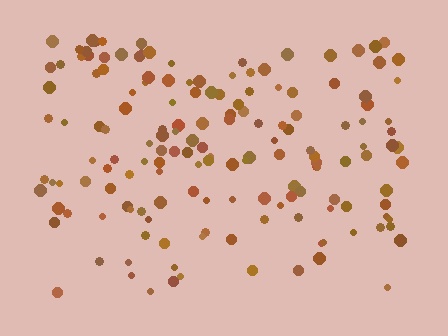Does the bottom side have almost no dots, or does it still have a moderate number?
Still a moderate number, just noticeably fewer than the top.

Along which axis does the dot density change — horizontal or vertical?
Vertical.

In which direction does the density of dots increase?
From bottom to top, with the top side densest.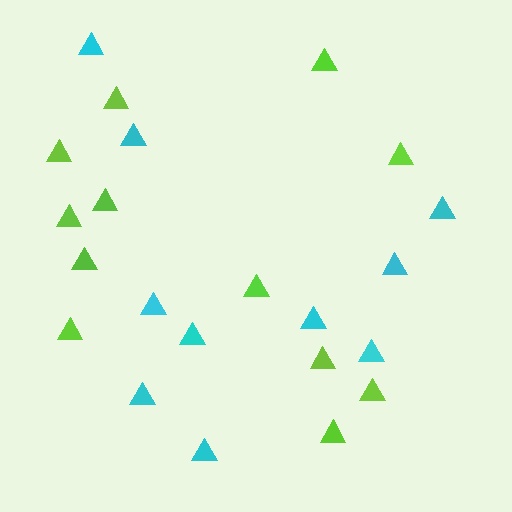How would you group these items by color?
There are 2 groups: one group of lime triangles (12) and one group of cyan triangles (10).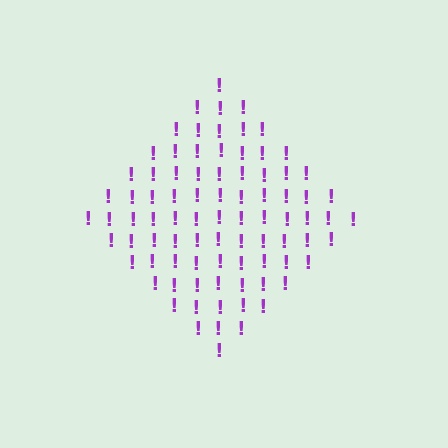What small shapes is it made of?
It is made of small exclamation marks.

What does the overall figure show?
The overall figure shows a diamond.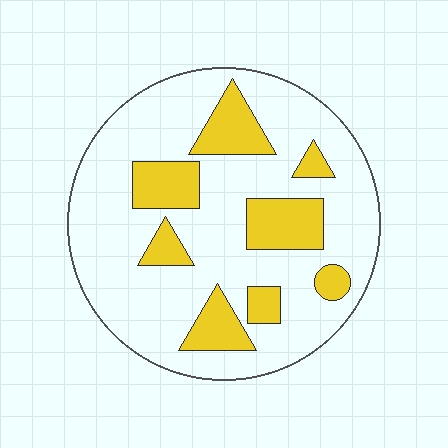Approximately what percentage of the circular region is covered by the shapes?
Approximately 25%.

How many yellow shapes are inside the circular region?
8.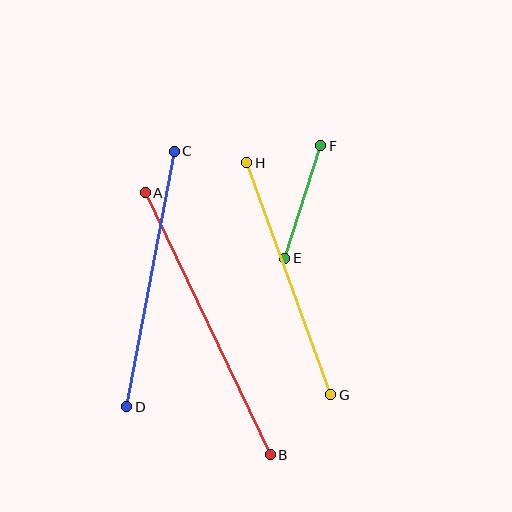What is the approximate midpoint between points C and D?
The midpoint is at approximately (151, 279) pixels.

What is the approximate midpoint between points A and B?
The midpoint is at approximately (208, 324) pixels.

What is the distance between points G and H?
The distance is approximately 247 pixels.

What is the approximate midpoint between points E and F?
The midpoint is at approximately (303, 202) pixels.